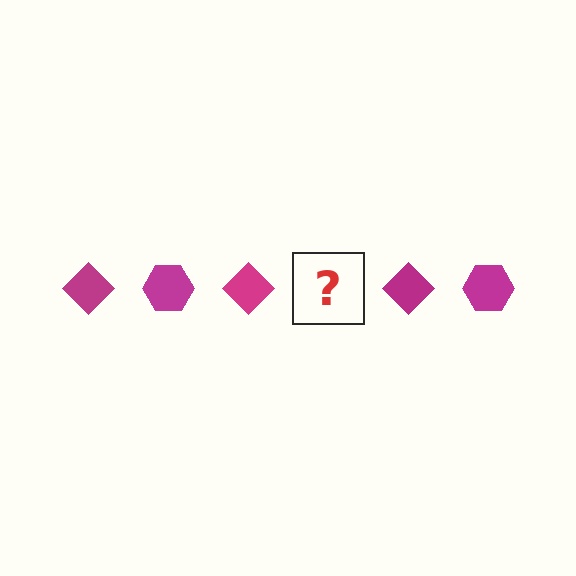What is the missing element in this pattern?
The missing element is a magenta hexagon.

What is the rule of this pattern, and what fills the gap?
The rule is that the pattern cycles through diamond, hexagon shapes in magenta. The gap should be filled with a magenta hexagon.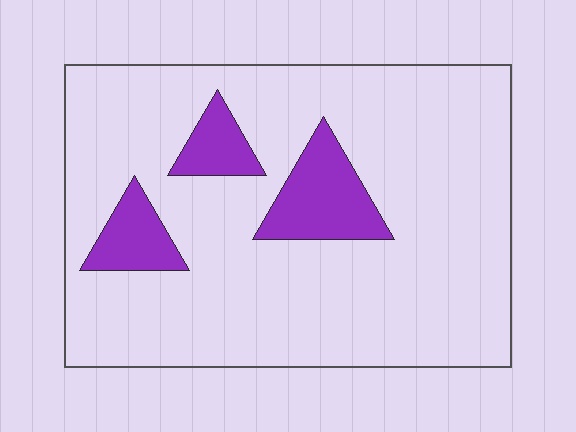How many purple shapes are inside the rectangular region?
3.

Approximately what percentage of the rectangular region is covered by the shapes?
Approximately 15%.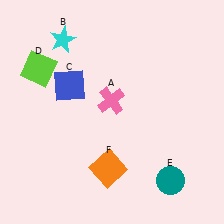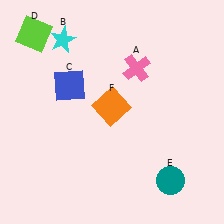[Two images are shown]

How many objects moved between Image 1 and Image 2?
3 objects moved between the two images.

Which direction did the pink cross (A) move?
The pink cross (A) moved up.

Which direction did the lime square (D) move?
The lime square (D) moved up.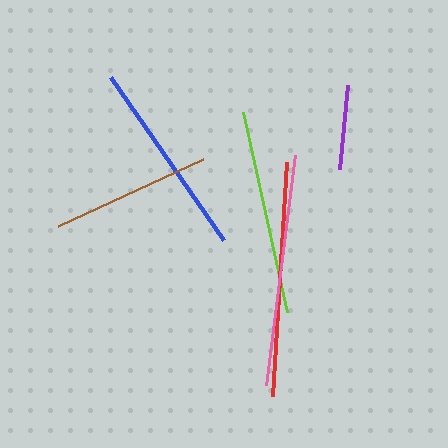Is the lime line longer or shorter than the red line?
The red line is longer than the lime line.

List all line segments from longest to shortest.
From longest to shortest: red, pink, lime, blue, brown, purple.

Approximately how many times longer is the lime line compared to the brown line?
The lime line is approximately 1.3 times the length of the brown line.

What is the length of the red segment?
The red segment is approximately 235 pixels long.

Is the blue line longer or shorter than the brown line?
The blue line is longer than the brown line.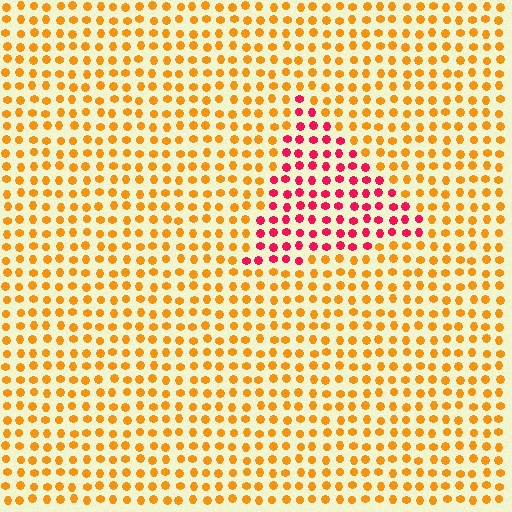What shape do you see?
I see a triangle.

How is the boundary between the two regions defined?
The boundary is defined purely by a slight shift in hue (about 53 degrees). Spacing, size, and orientation are identical on both sides.